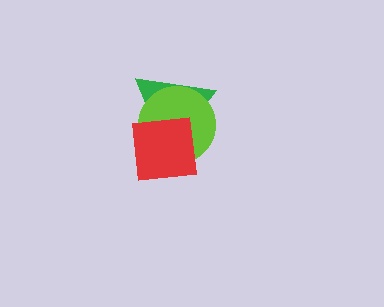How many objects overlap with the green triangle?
2 objects overlap with the green triangle.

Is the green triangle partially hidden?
Yes, it is partially covered by another shape.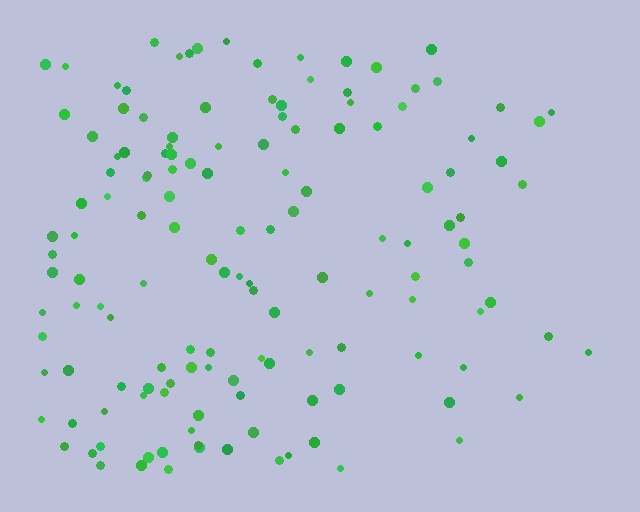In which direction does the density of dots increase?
From right to left, with the left side densest.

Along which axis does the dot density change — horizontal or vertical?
Horizontal.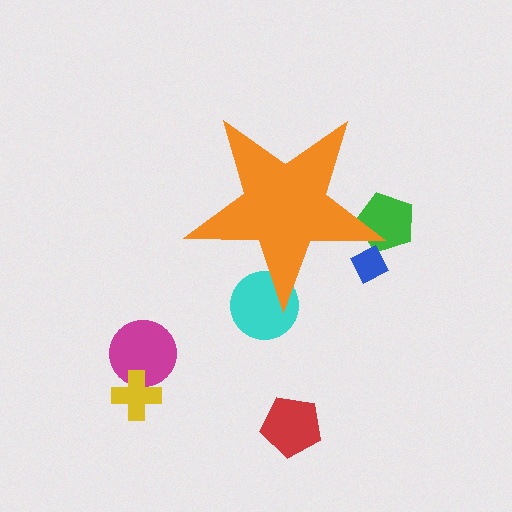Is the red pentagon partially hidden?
No, the red pentagon is fully visible.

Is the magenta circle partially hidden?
No, the magenta circle is fully visible.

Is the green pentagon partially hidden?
Yes, the green pentagon is partially hidden behind the orange star.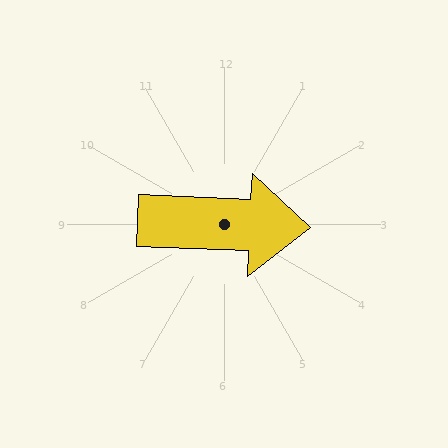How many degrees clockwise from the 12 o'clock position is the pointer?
Approximately 92 degrees.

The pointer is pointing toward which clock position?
Roughly 3 o'clock.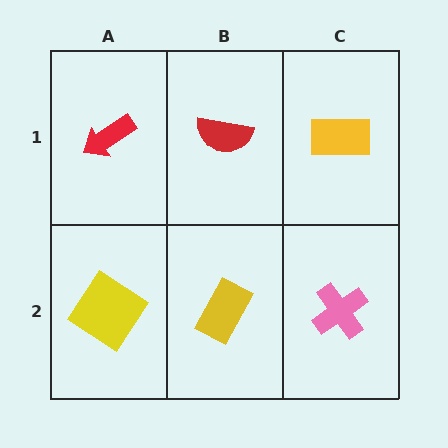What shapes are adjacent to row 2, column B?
A red semicircle (row 1, column B), a yellow diamond (row 2, column A), a pink cross (row 2, column C).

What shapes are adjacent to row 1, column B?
A yellow rectangle (row 2, column B), a red arrow (row 1, column A), a yellow rectangle (row 1, column C).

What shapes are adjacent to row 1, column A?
A yellow diamond (row 2, column A), a red semicircle (row 1, column B).